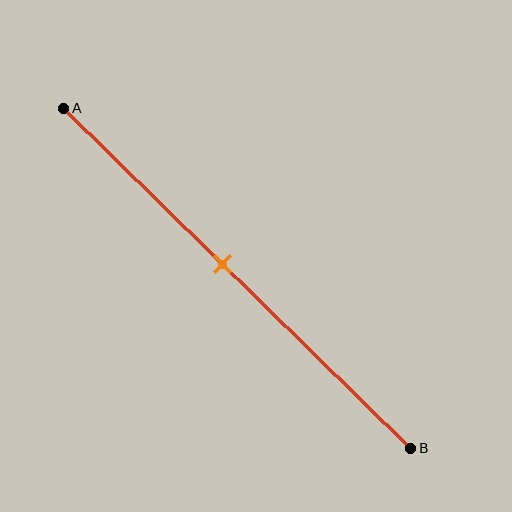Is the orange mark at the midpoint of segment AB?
No, the mark is at about 45% from A, not at the 50% midpoint.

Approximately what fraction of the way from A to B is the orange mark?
The orange mark is approximately 45% of the way from A to B.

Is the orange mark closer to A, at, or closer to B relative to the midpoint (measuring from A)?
The orange mark is closer to point A than the midpoint of segment AB.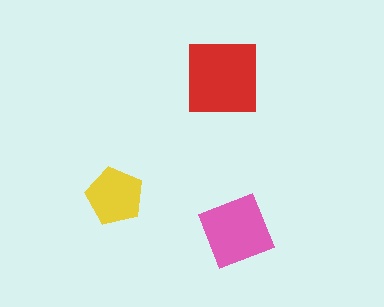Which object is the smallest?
The yellow pentagon.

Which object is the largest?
The red square.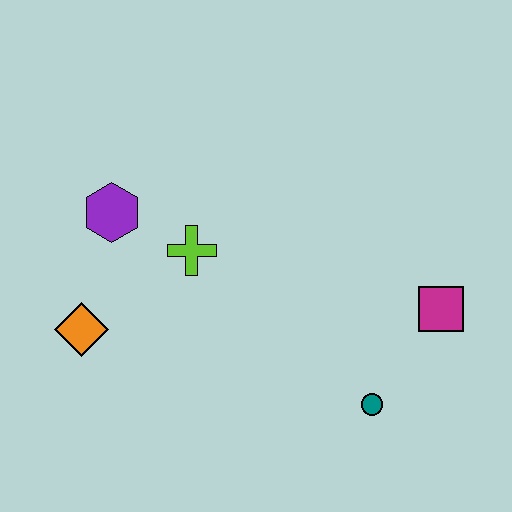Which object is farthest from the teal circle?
The purple hexagon is farthest from the teal circle.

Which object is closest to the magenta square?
The teal circle is closest to the magenta square.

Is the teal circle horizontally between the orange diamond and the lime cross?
No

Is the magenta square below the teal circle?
No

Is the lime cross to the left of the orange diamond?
No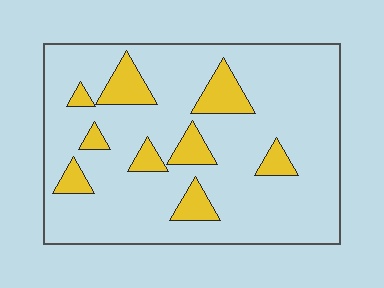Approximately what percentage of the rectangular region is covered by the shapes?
Approximately 15%.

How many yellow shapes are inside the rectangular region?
9.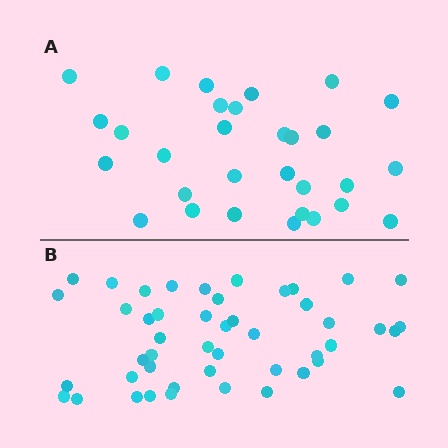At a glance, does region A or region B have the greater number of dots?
Region B (the bottom region) has more dots.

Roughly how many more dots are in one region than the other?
Region B has approximately 15 more dots than region A.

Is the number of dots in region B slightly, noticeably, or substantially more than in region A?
Region B has substantially more. The ratio is roughly 1.6 to 1.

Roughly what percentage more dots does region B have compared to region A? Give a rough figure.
About 55% more.